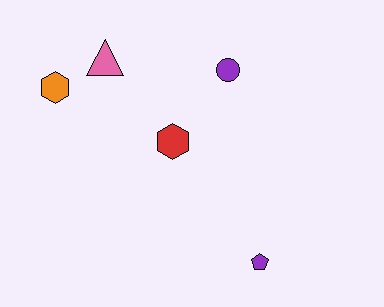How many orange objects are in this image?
There is 1 orange object.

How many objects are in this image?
There are 5 objects.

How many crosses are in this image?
There are no crosses.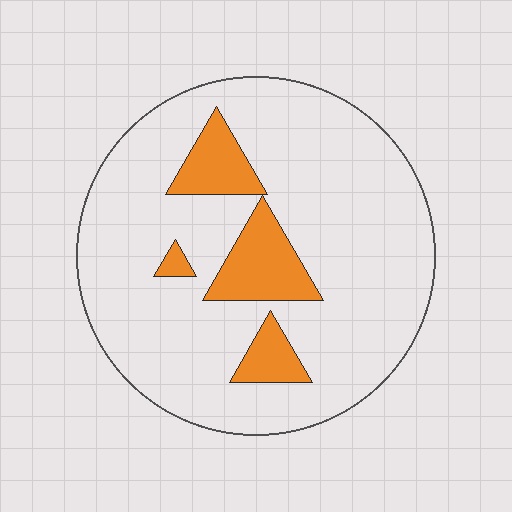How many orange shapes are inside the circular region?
4.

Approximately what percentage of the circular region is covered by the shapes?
Approximately 15%.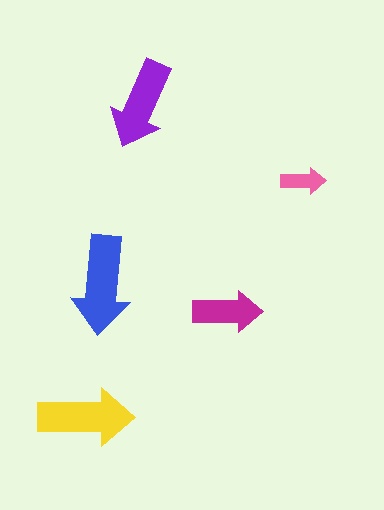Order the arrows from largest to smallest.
the blue one, the yellow one, the purple one, the magenta one, the pink one.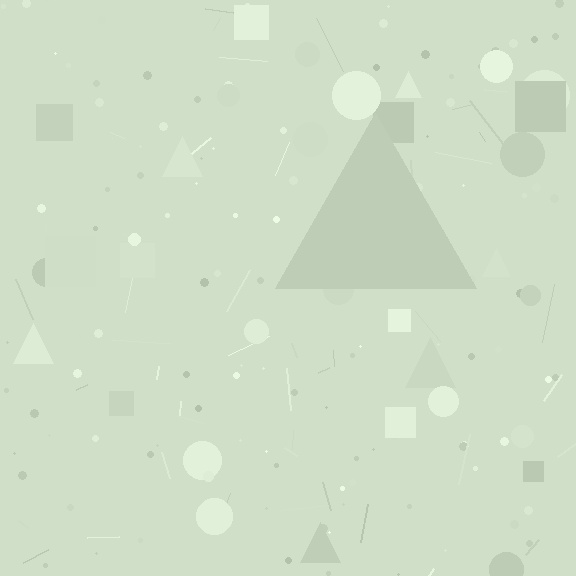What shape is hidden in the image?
A triangle is hidden in the image.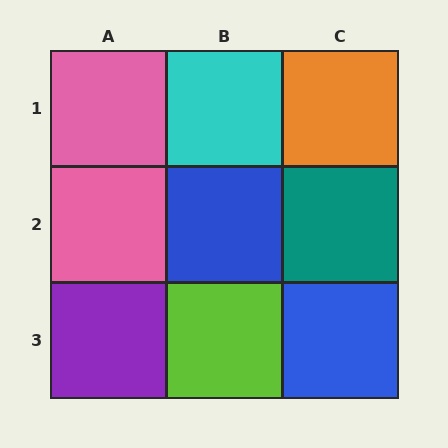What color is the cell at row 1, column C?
Orange.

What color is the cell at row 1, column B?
Cyan.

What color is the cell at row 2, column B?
Blue.